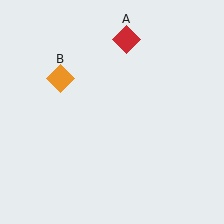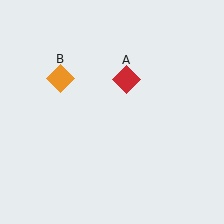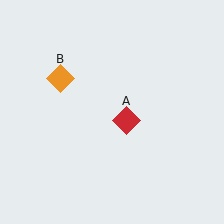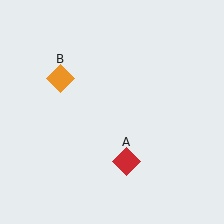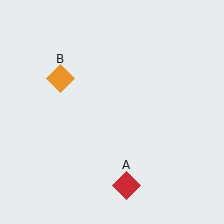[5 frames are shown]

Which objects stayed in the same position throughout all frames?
Orange diamond (object B) remained stationary.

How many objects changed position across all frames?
1 object changed position: red diamond (object A).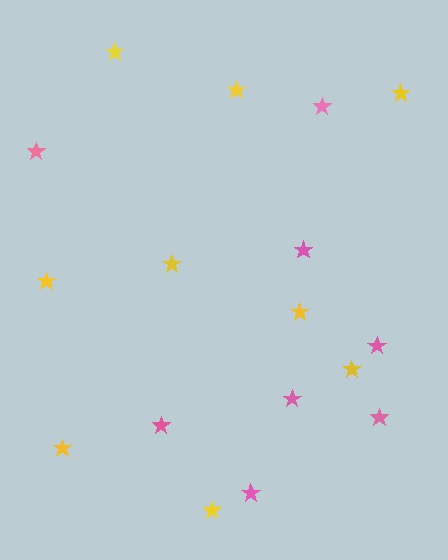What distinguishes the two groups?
There are 2 groups: one group of yellow stars (9) and one group of pink stars (8).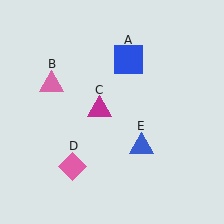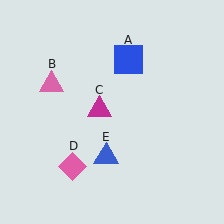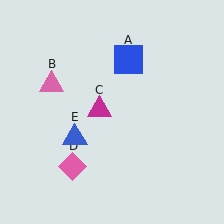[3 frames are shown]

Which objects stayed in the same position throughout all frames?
Blue square (object A) and pink triangle (object B) and magenta triangle (object C) and pink diamond (object D) remained stationary.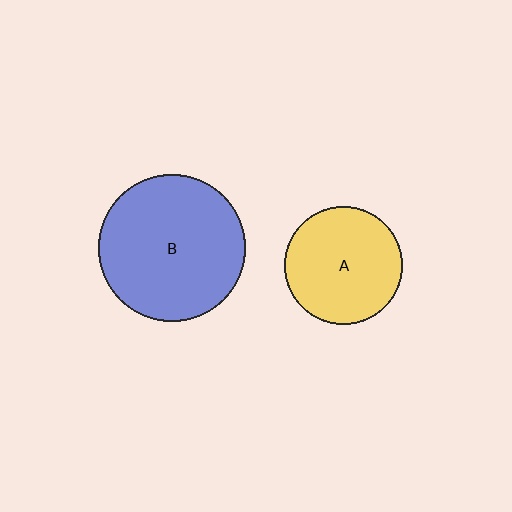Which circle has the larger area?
Circle B (blue).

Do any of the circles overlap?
No, none of the circles overlap.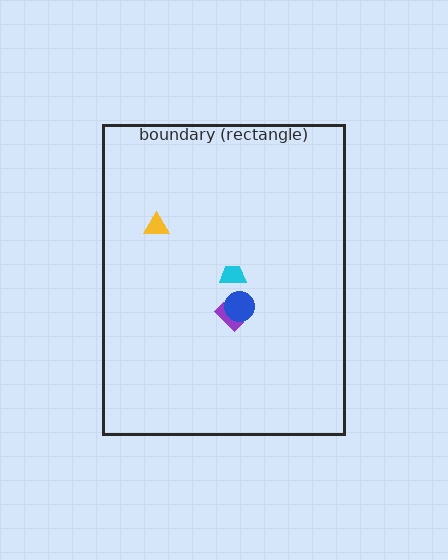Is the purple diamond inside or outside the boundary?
Inside.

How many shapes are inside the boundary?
4 inside, 0 outside.